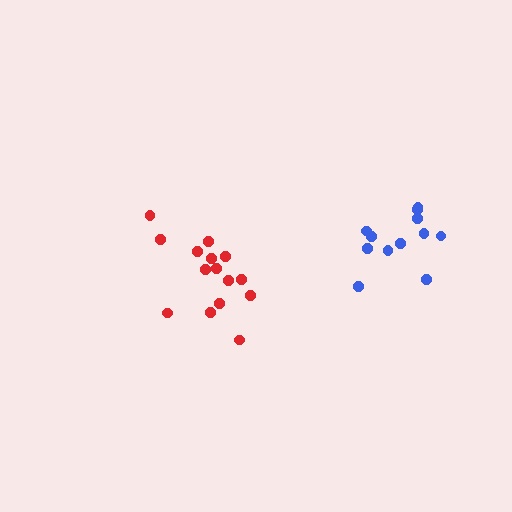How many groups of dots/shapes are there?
There are 2 groups.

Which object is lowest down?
The red cluster is bottommost.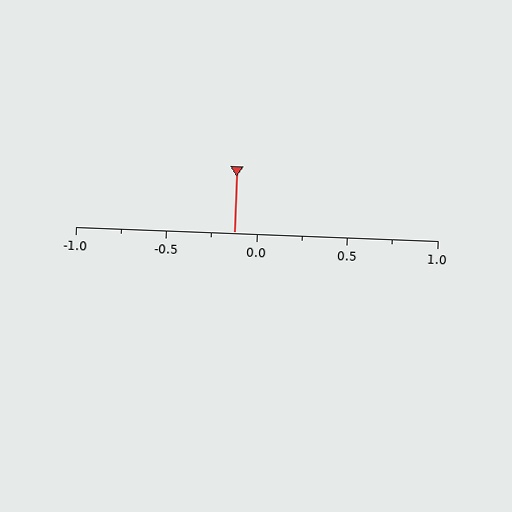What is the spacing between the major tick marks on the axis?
The major ticks are spaced 0.5 apart.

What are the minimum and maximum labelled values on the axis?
The axis runs from -1.0 to 1.0.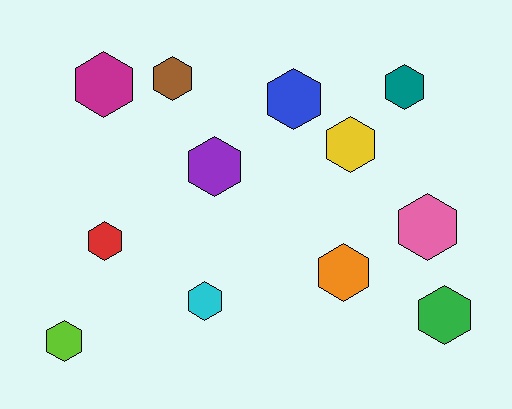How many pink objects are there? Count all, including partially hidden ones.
There is 1 pink object.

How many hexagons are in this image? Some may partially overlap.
There are 12 hexagons.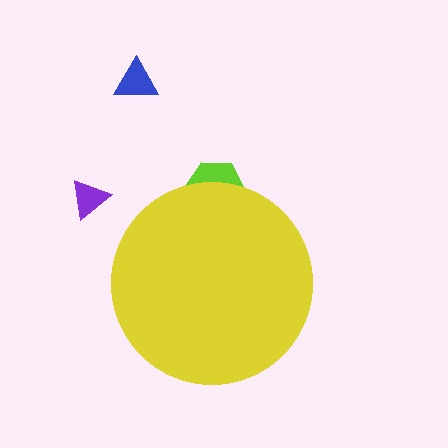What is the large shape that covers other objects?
A yellow circle.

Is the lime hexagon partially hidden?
Yes, the lime hexagon is partially hidden behind the yellow circle.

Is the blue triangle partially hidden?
No, the blue triangle is fully visible.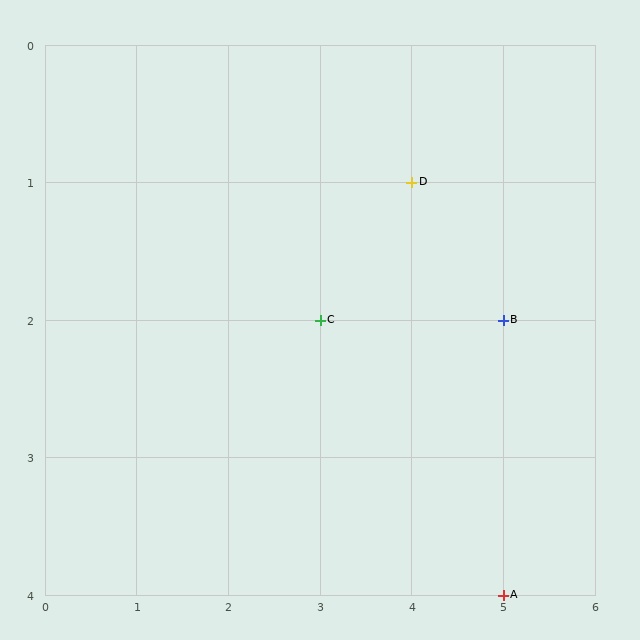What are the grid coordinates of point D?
Point D is at grid coordinates (4, 1).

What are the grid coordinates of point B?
Point B is at grid coordinates (5, 2).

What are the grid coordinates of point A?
Point A is at grid coordinates (5, 4).